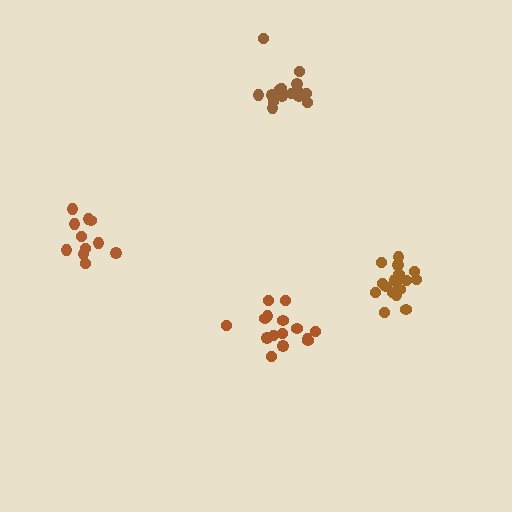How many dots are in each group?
Group 1: 15 dots, Group 2: 15 dots, Group 3: 11 dots, Group 4: 17 dots (58 total).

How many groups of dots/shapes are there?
There are 4 groups.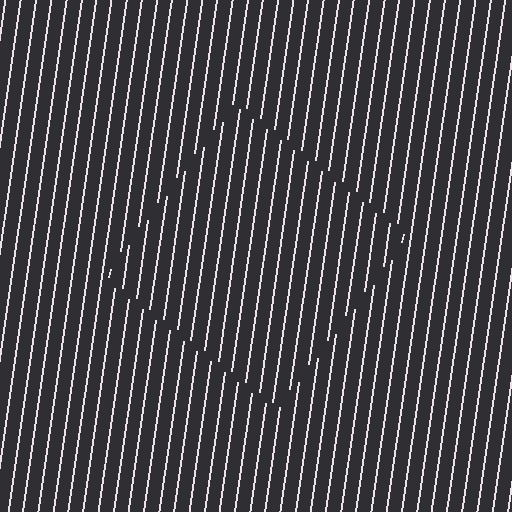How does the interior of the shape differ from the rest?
The interior of the shape contains the same grating, shifted by half a period — the contour is defined by the phase discontinuity where line-ends from the inner and outer gratings abut.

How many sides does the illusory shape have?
4 sides — the line-ends trace a square.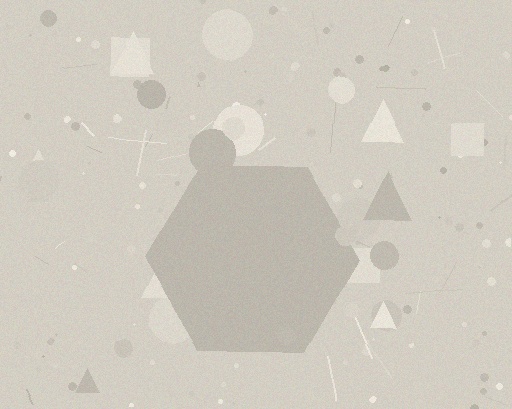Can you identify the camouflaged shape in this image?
The camouflaged shape is a hexagon.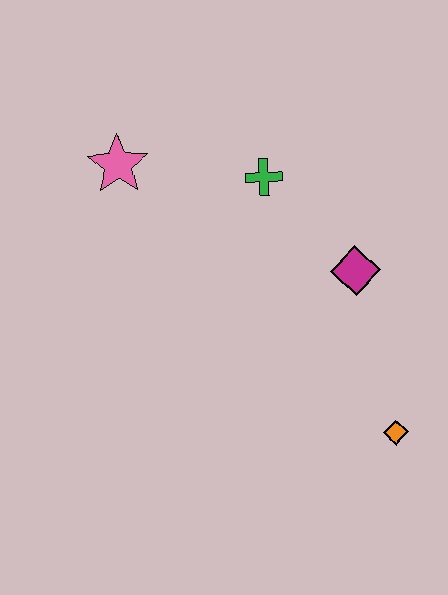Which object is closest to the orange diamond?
The magenta diamond is closest to the orange diamond.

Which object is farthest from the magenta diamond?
The pink star is farthest from the magenta diamond.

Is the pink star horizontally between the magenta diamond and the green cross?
No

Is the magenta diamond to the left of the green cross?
No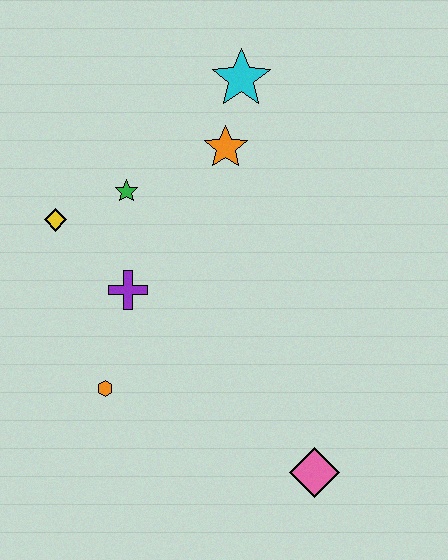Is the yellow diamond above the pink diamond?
Yes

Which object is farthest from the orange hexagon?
The cyan star is farthest from the orange hexagon.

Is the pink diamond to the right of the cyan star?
Yes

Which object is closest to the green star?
The yellow diamond is closest to the green star.